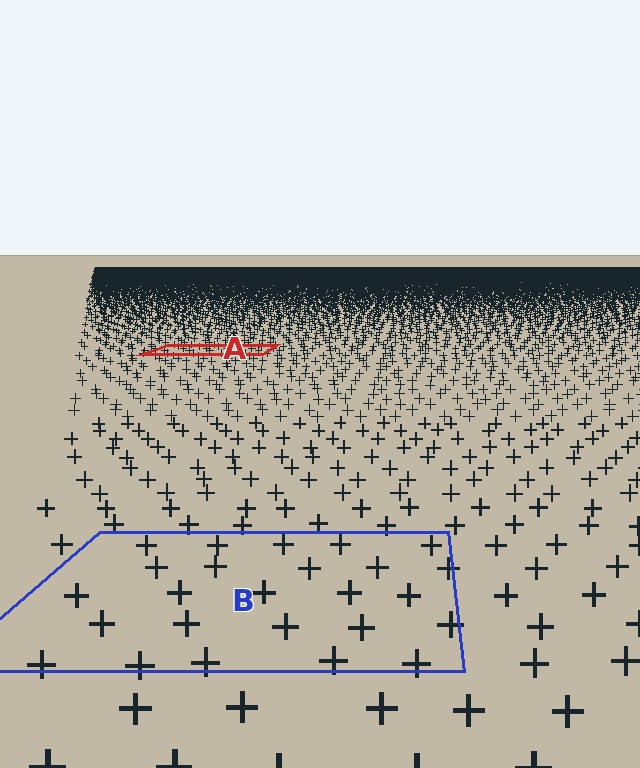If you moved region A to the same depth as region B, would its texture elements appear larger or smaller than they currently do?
They would appear larger. At a closer depth, the same texture elements are projected at a bigger on-screen size.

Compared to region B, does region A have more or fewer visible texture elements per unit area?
Region A has more texture elements per unit area — they are packed more densely because it is farther away.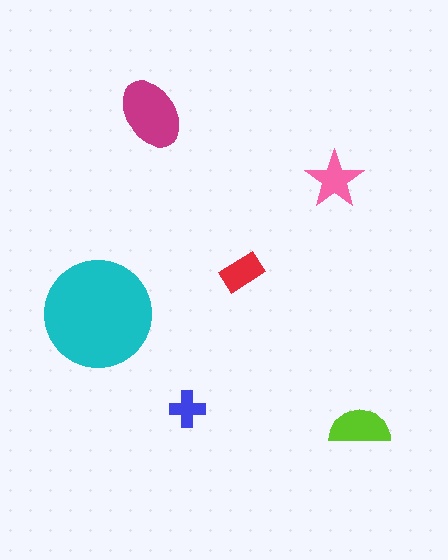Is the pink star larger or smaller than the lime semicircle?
Smaller.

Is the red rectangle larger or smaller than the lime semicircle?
Smaller.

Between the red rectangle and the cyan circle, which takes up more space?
The cyan circle.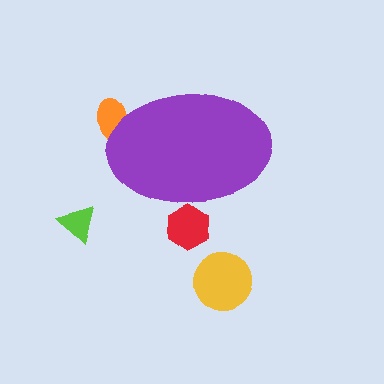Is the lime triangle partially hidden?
No, the lime triangle is fully visible.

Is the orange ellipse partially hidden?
Yes, the orange ellipse is partially hidden behind the purple ellipse.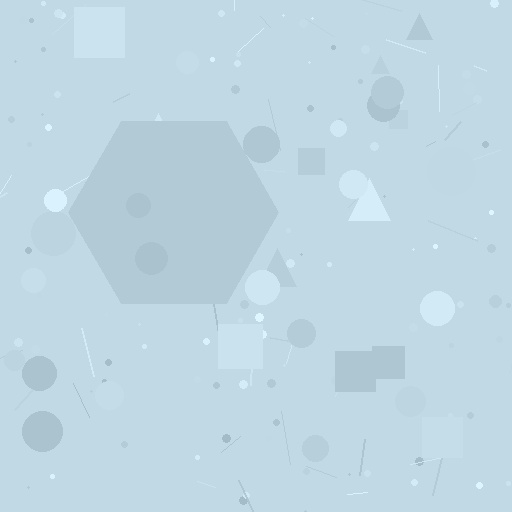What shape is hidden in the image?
A hexagon is hidden in the image.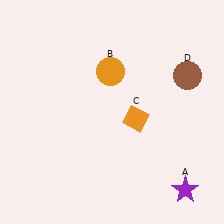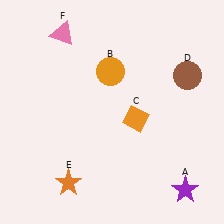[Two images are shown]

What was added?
An orange star (E), a pink triangle (F) were added in Image 2.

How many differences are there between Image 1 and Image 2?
There are 2 differences between the two images.